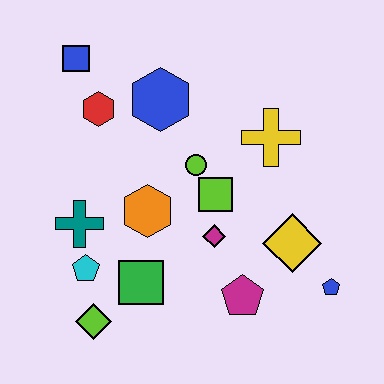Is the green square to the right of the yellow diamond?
No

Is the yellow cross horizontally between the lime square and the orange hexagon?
No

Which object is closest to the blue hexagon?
The red hexagon is closest to the blue hexagon.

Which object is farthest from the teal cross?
The blue pentagon is farthest from the teal cross.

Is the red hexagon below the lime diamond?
No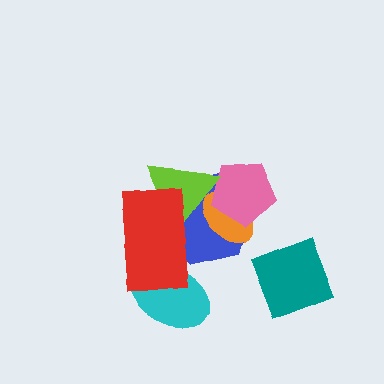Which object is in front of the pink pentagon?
The lime triangle is in front of the pink pentagon.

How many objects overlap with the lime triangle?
4 objects overlap with the lime triangle.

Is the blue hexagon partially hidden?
Yes, it is partially covered by another shape.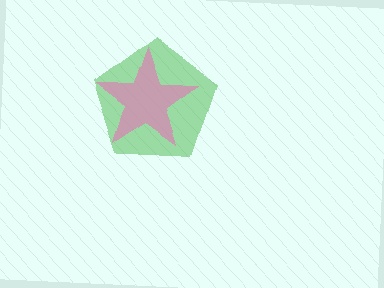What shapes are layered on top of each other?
The layered shapes are: a green pentagon, a pink star.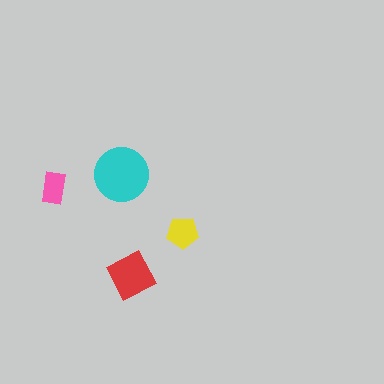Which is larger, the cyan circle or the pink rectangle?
The cyan circle.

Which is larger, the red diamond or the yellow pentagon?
The red diamond.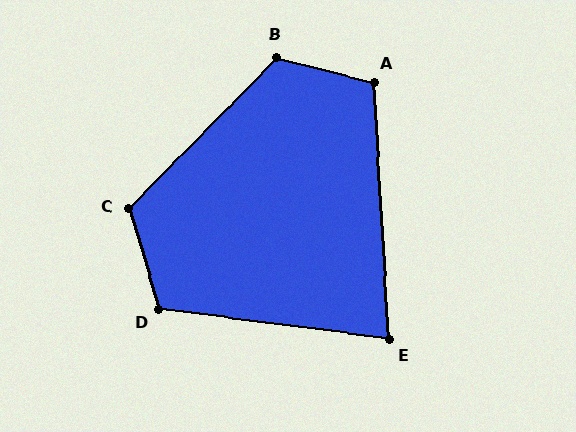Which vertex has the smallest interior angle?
E, at approximately 79 degrees.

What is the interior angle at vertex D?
Approximately 114 degrees (obtuse).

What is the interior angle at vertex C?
Approximately 119 degrees (obtuse).